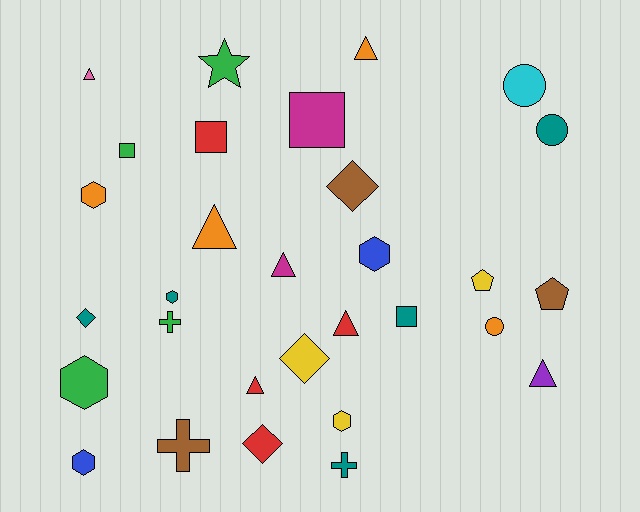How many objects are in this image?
There are 30 objects.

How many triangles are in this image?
There are 7 triangles.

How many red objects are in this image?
There are 4 red objects.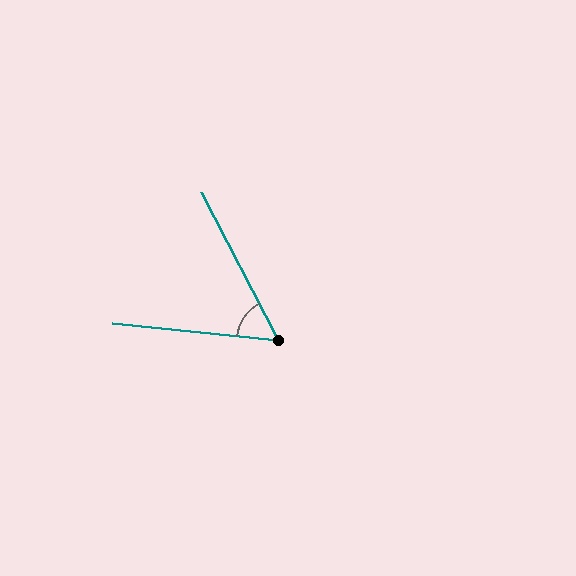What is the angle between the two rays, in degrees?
Approximately 57 degrees.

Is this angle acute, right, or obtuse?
It is acute.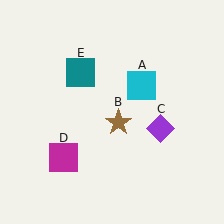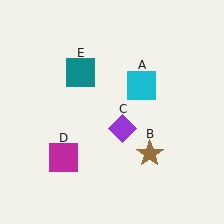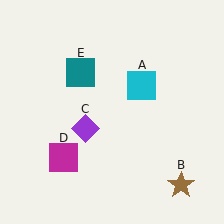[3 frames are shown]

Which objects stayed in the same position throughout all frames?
Cyan square (object A) and magenta square (object D) and teal square (object E) remained stationary.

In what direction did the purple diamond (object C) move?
The purple diamond (object C) moved left.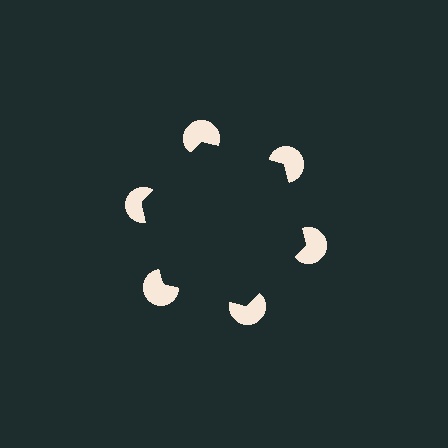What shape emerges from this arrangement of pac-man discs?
An illusory hexagon — its edges are inferred from the aligned wedge cuts in the pac-man discs, not physically drawn.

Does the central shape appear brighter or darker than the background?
It typically appears slightly darker than the background, even though no actual brightness change is drawn.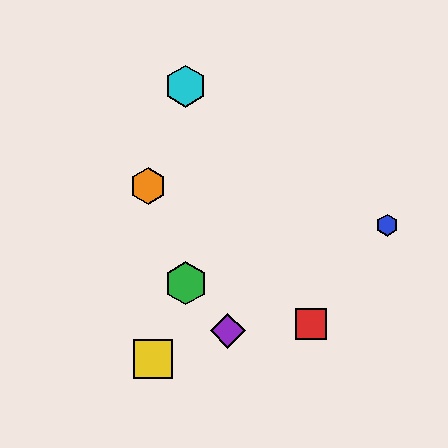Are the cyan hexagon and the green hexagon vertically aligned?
Yes, both are at x≈186.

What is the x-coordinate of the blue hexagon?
The blue hexagon is at x≈387.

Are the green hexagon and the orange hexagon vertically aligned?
No, the green hexagon is at x≈186 and the orange hexagon is at x≈148.